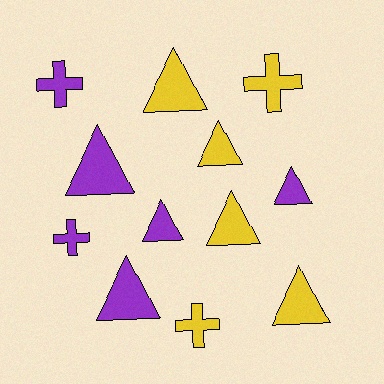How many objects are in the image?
There are 12 objects.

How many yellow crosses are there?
There are 2 yellow crosses.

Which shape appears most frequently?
Triangle, with 8 objects.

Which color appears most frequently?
Purple, with 6 objects.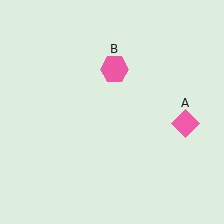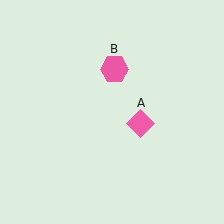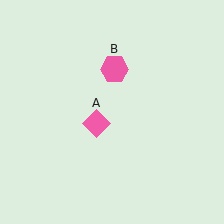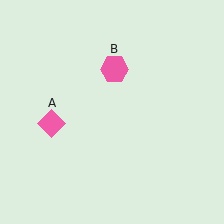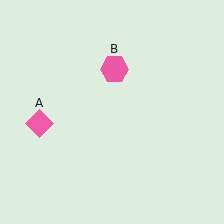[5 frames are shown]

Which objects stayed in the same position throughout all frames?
Pink hexagon (object B) remained stationary.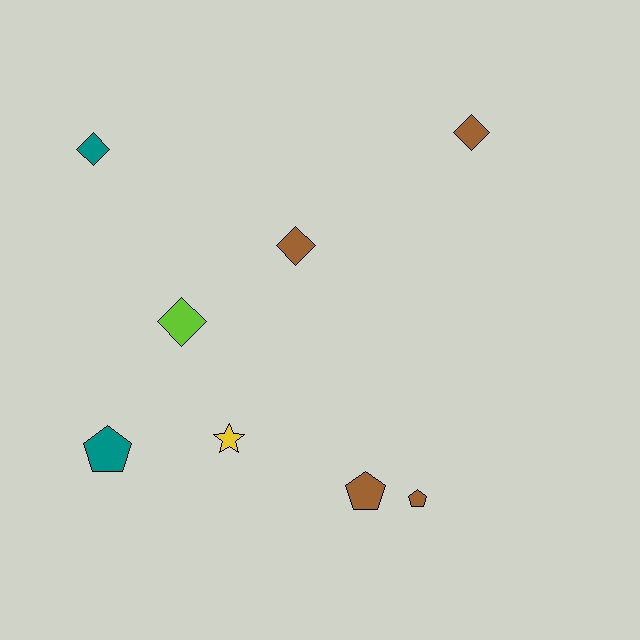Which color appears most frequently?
Brown, with 4 objects.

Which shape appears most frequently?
Diamond, with 4 objects.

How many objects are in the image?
There are 8 objects.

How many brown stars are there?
There are no brown stars.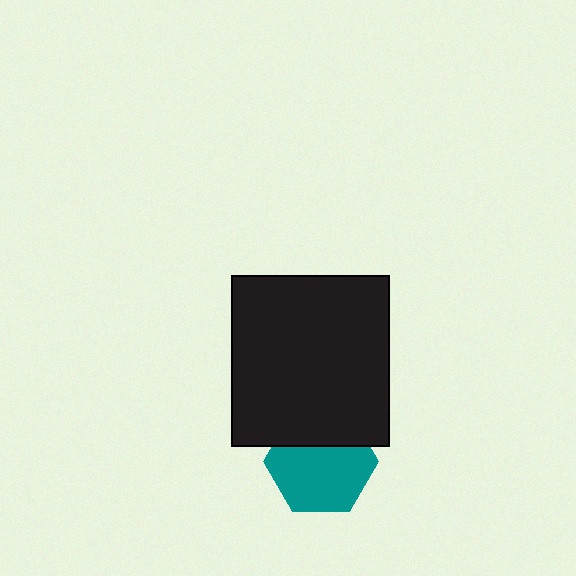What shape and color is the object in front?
The object in front is a black rectangle.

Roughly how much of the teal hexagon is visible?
Most of it is visible (roughly 67%).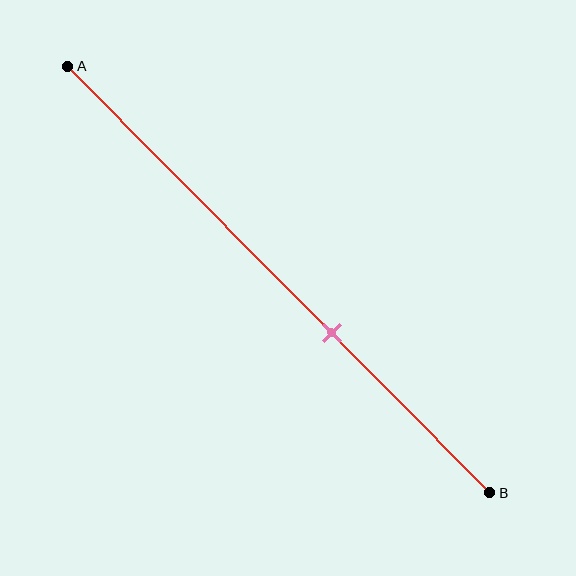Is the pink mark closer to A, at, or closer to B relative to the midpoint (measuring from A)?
The pink mark is closer to point B than the midpoint of segment AB.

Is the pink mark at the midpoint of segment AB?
No, the mark is at about 65% from A, not at the 50% midpoint.